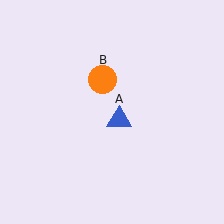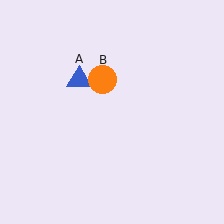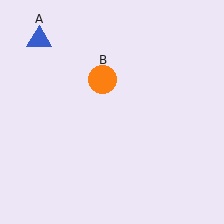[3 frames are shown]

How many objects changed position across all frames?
1 object changed position: blue triangle (object A).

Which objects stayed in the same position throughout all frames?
Orange circle (object B) remained stationary.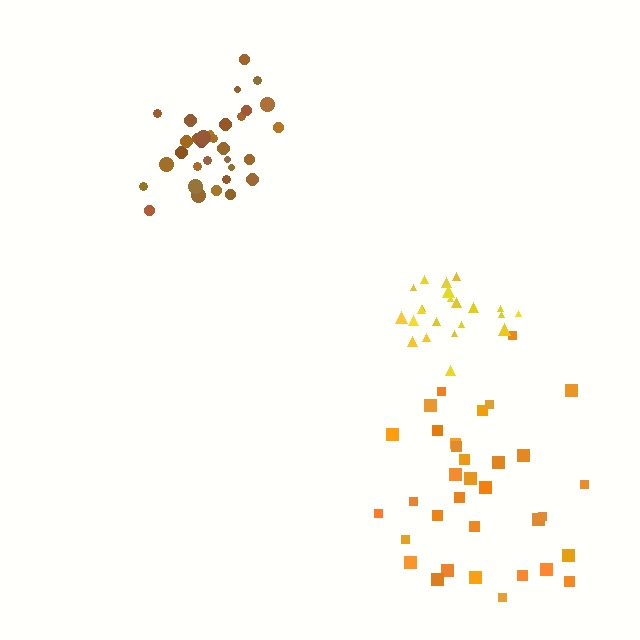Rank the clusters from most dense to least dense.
yellow, brown, orange.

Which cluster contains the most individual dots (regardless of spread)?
Orange (34).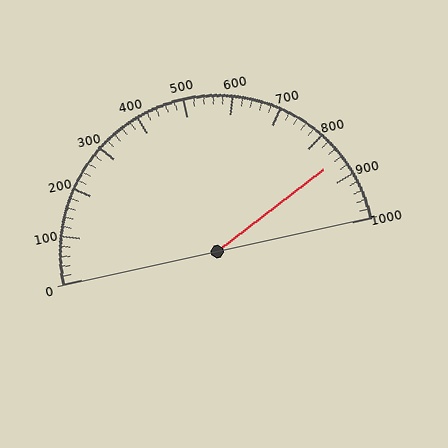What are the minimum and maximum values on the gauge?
The gauge ranges from 0 to 1000.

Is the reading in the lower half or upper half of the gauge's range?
The reading is in the upper half of the range (0 to 1000).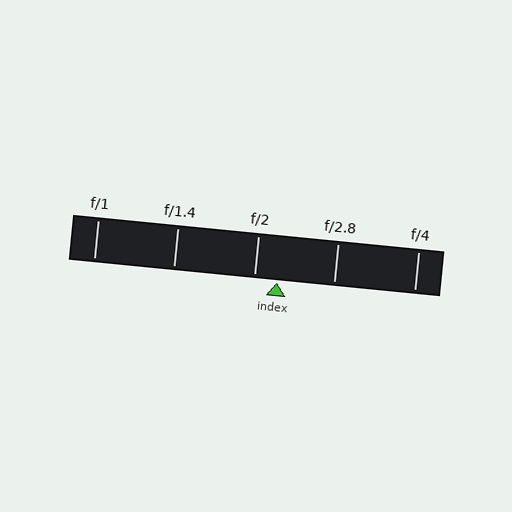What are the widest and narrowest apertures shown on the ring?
The widest aperture shown is f/1 and the narrowest is f/4.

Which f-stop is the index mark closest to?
The index mark is closest to f/2.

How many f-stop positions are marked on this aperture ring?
There are 5 f-stop positions marked.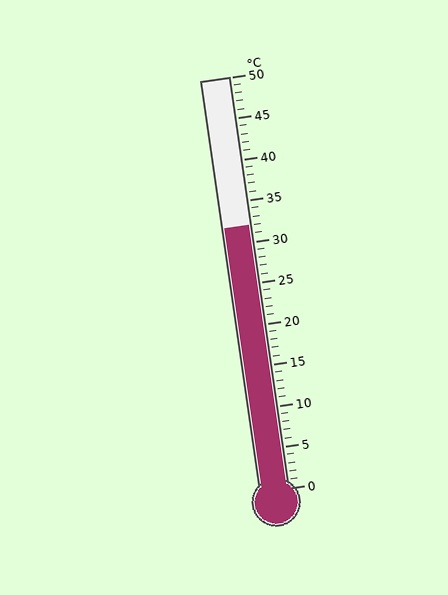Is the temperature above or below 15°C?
The temperature is above 15°C.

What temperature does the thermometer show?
The thermometer shows approximately 32°C.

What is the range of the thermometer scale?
The thermometer scale ranges from 0°C to 50°C.